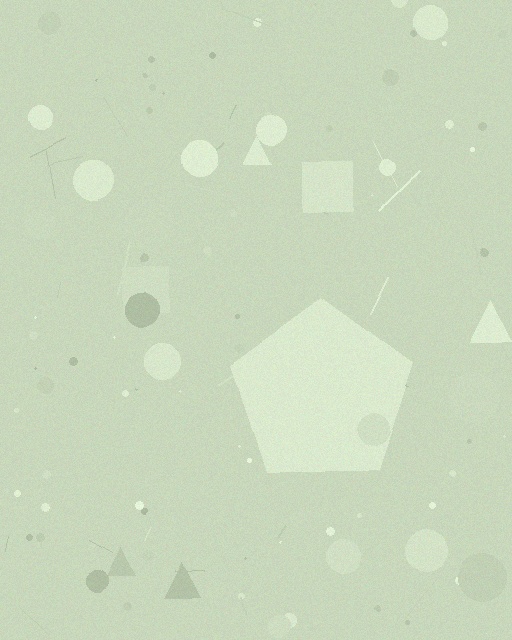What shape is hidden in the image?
A pentagon is hidden in the image.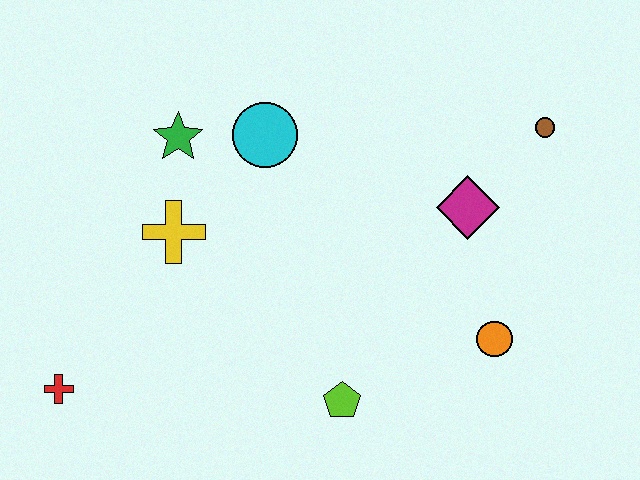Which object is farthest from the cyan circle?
The red cross is farthest from the cyan circle.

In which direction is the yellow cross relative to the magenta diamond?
The yellow cross is to the left of the magenta diamond.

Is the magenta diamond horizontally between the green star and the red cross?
No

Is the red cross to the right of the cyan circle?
No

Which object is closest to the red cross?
The yellow cross is closest to the red cross.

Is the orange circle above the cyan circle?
No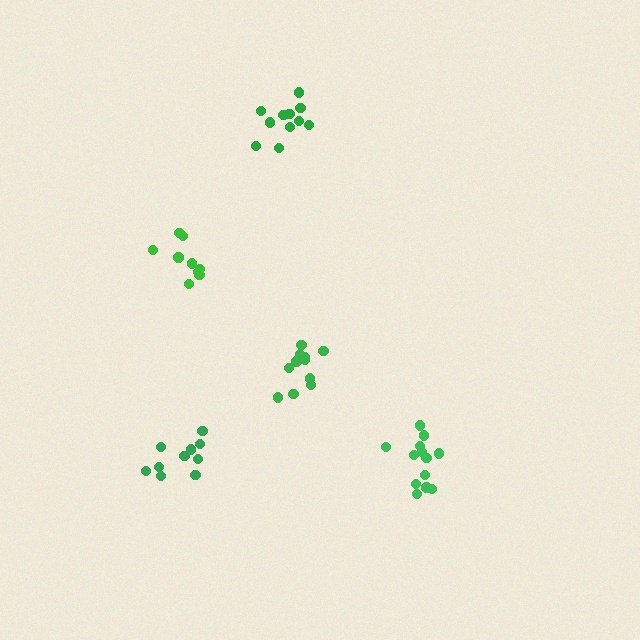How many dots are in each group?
Group 1: 11 dots, Group 2: 10 dots, Group 3: 11 dots, Group 4: 9 dots, Group 5: 13 dots (54 total).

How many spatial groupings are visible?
There are 5 spatial groupings.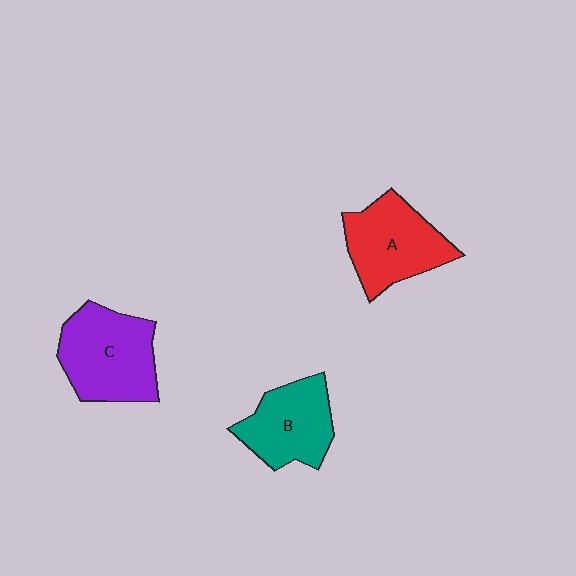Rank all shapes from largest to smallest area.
From largest to smallest: C (purple), A (red), B (teal).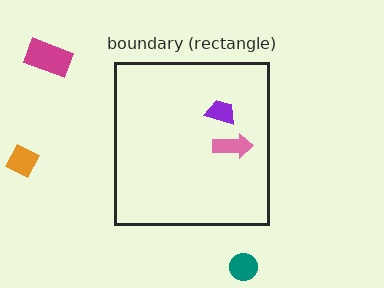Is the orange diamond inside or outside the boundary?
Outside.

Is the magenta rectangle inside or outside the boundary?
Outside.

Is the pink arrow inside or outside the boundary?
Inside.